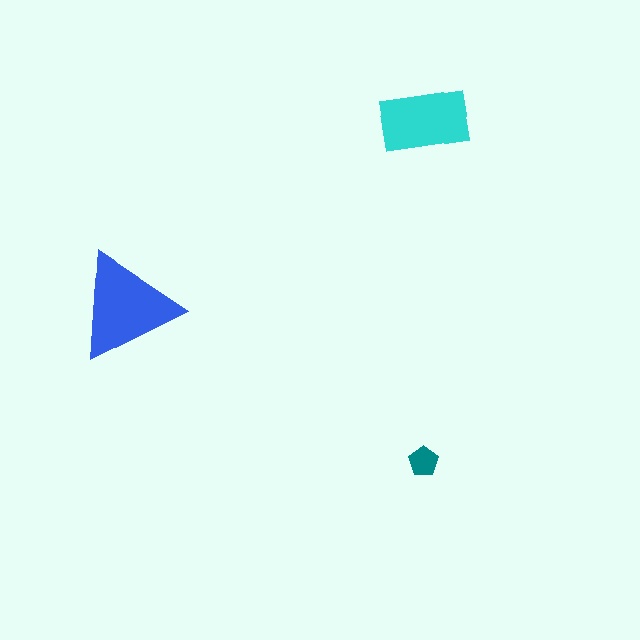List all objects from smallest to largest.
The teal pentagon, the cyan rectangle, the blue triangle.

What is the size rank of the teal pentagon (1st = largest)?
3rd.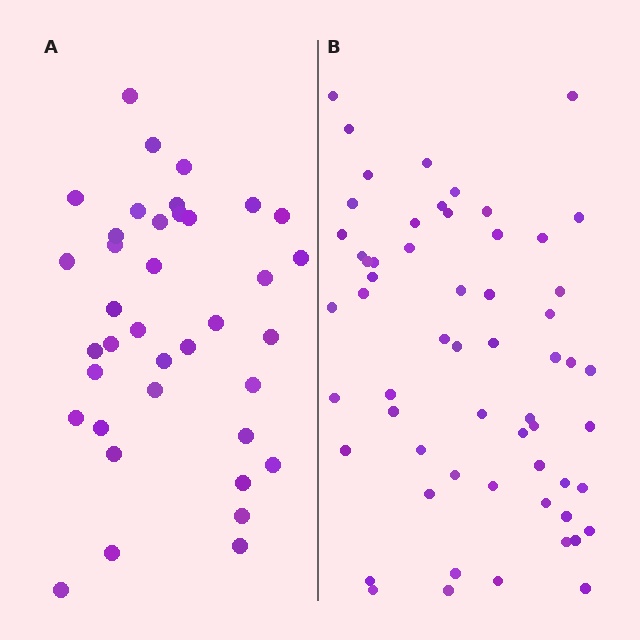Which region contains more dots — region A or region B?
Region B (the right region) has more dots.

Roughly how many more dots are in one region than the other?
Region B has approximately 20 more dots than region A.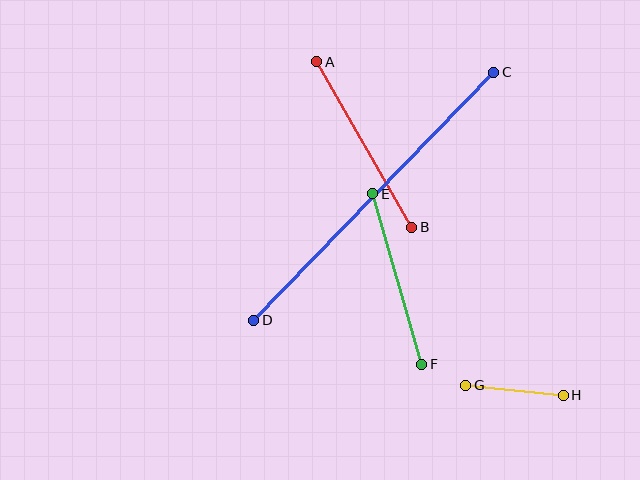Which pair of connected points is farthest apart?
Points C and D are farthest apart.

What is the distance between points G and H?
The distance is approximately 98 pixels.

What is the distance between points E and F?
The distance is approximately 178 pixels.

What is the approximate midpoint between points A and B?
The midpoint is at approximately (364, 144) pixels.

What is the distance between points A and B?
The distance is approximately 191 pixels.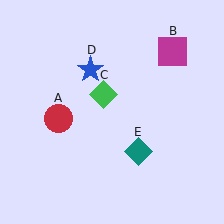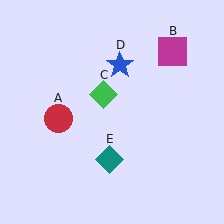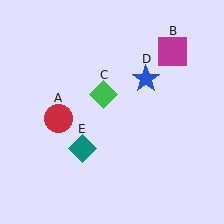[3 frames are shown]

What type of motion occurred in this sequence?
The blue star (object D), teal diamond (object E) rotated clockwise around the center of the scene.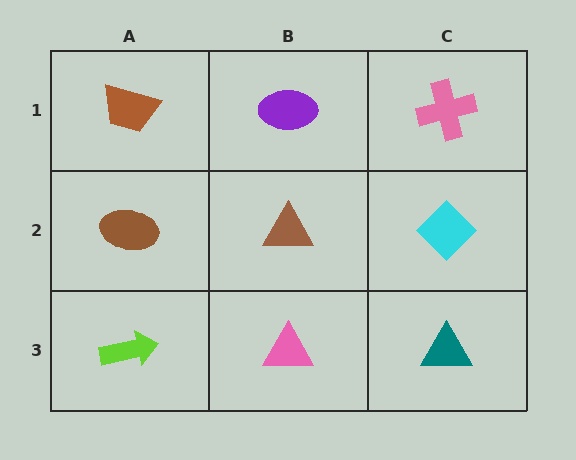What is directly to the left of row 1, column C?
A purple ellipse.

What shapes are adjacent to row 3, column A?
A brown ellipse (row 2, column A), a pink triangle (row 3, column B).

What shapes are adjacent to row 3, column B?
A brown triangle (row 2, column B), a lime arrow (row 3, column A), a teal triangle (row 3, column C).